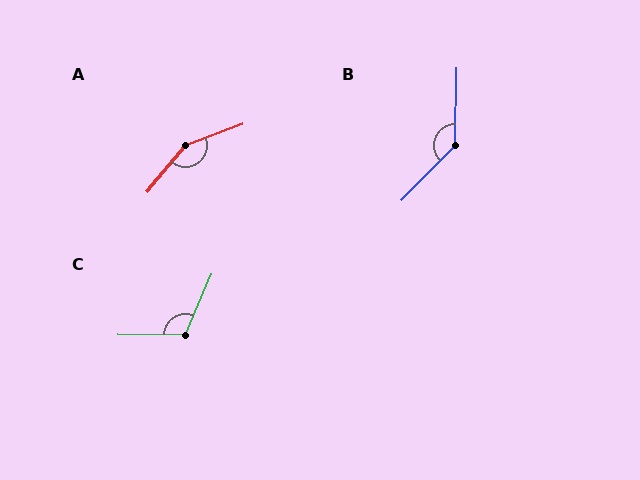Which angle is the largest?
A, at approximately 151 degrees.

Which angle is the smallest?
C, at approximately 113 degrees.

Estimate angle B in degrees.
Approximately 136 degrees.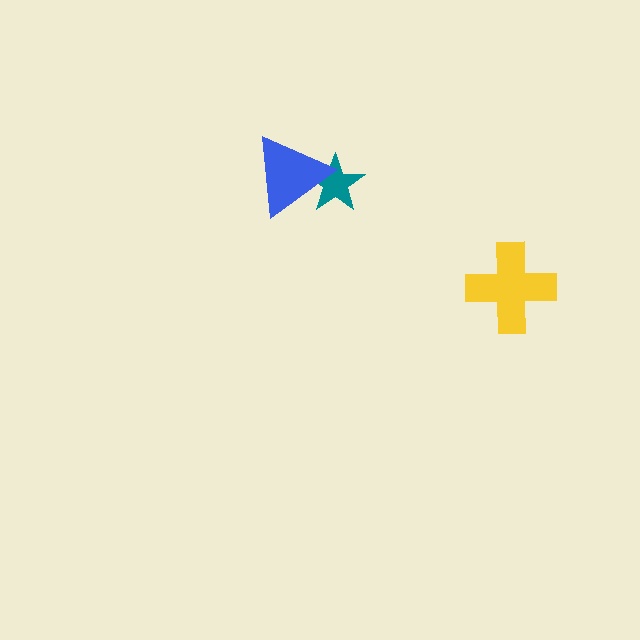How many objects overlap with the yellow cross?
0 objects overlap with the yellow cross.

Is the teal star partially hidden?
Yes, it is partially covered by another shape.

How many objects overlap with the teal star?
1 object overlaps with the teal star.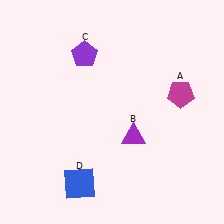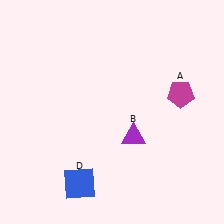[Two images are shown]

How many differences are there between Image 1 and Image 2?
There is 1 difference between the two images.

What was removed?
The purple pentagon (C) was removed in Image 2.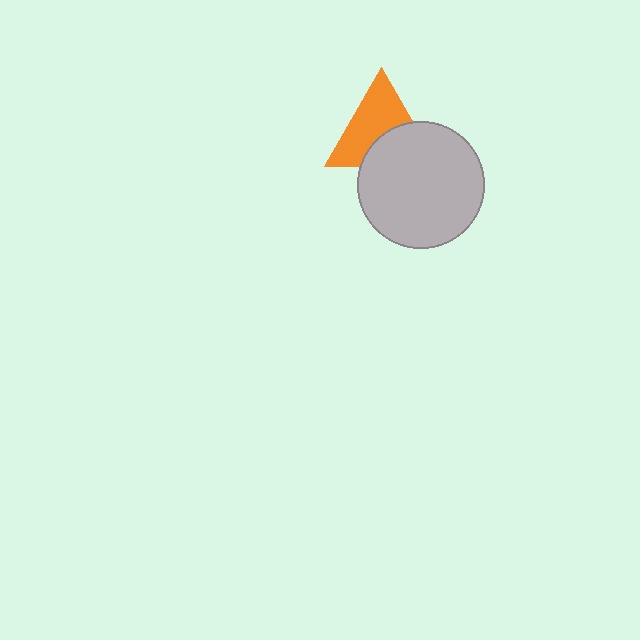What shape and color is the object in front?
The object in front is a light gray circle.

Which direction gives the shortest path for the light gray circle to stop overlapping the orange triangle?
Moving down gives the shortest separation.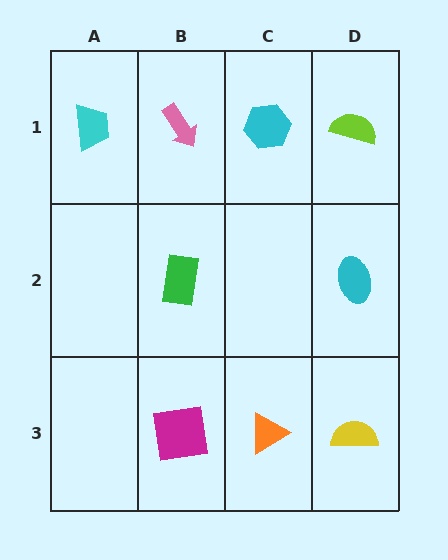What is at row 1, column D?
A lime semicircle.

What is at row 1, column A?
A cyan trapezoid.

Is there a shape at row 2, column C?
No, that cell is empty.